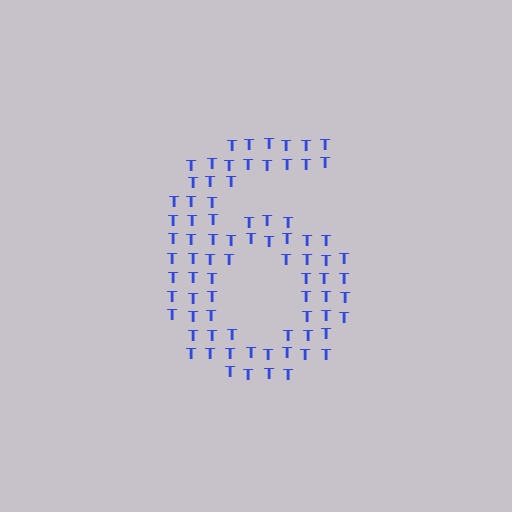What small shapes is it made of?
It is made of small letter T's.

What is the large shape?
The large shape is the digit 6.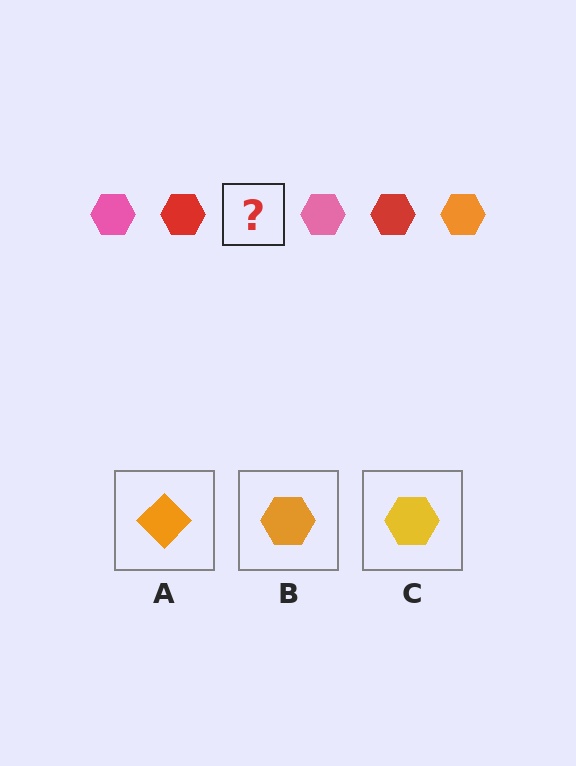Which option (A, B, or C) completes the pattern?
B.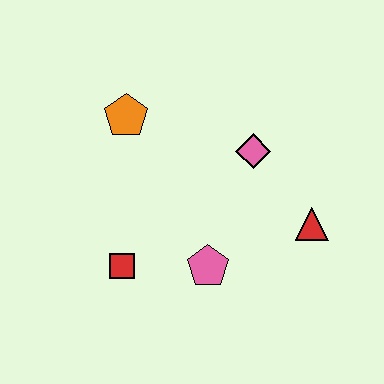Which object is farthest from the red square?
The red triangle is farthest from the red square.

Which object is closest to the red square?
The pink pentagon is closest to the red square.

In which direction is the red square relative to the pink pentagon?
The red square is to the left of the pink pentagon.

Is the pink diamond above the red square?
Yes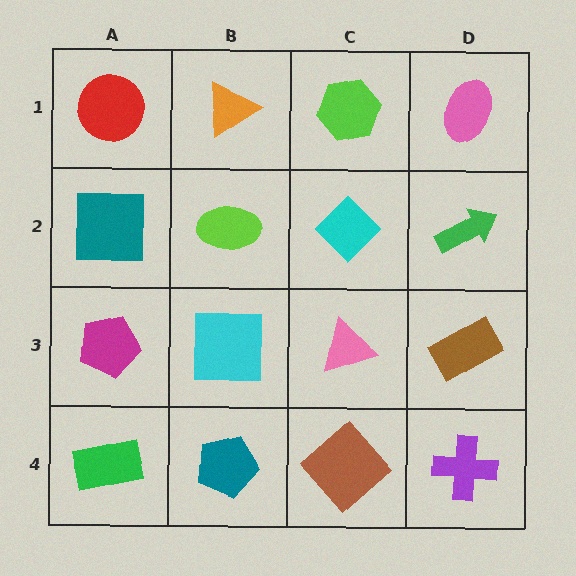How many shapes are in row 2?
4 shapes.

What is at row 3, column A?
A magenta pentagon.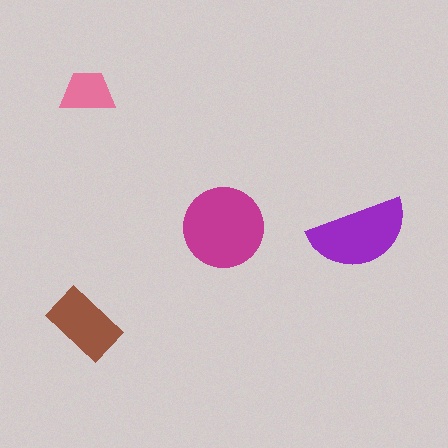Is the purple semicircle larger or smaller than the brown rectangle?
Larger.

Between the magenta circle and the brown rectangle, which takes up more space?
The magenta circle.